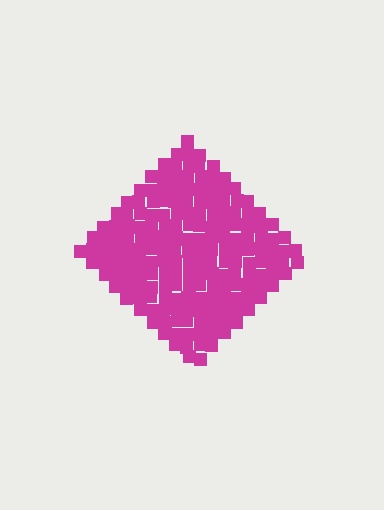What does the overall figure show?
The overall figure shows a diamond.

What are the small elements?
The small elements are squares.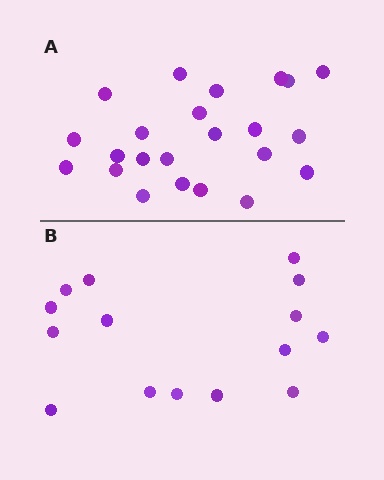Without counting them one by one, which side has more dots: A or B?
Region A (the top region) has more dots.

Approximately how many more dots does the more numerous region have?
Region A has roughly 8 or so more dots than region B.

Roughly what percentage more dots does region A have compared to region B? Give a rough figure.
About 55% more.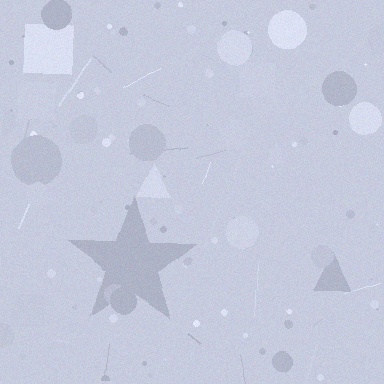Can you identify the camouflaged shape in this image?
The camouflaged shape is a star.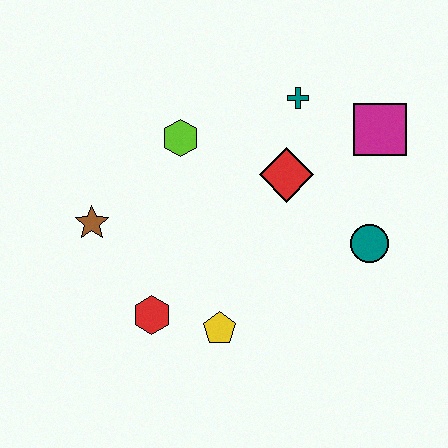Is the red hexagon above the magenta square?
No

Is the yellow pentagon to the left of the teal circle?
Yes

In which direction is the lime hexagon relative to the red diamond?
The lime hexagon is to the left of the red diamond.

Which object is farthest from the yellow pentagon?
The magenta square is farthest from the yellow pentagon.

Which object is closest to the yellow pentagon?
The red hexagon is closest to the yellow pentagon.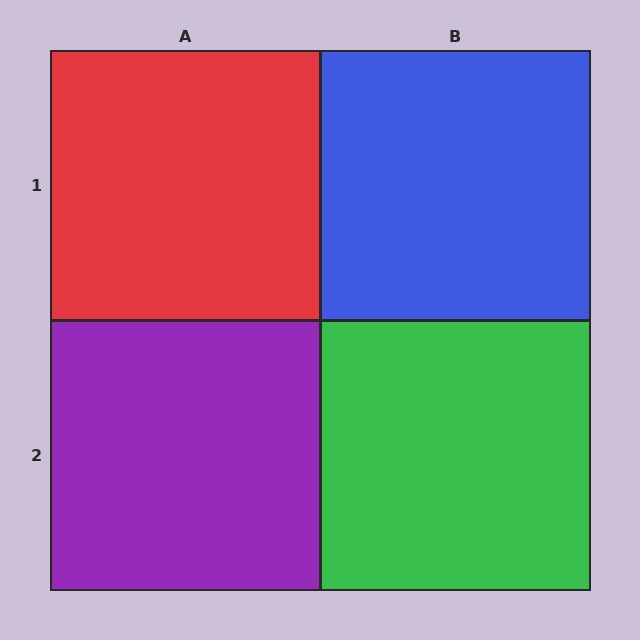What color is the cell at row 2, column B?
Green.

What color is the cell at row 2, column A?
Purple.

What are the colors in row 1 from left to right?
Red, blue.